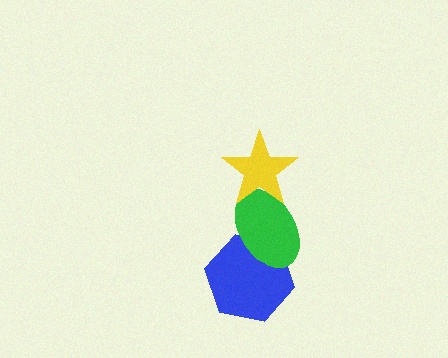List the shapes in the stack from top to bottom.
From top to bottom: the yellow star, the green ellipse, the blue hexagon.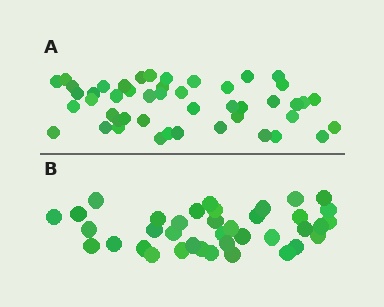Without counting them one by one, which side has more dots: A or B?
Region A (the top region) has more dots.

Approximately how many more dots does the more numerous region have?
Region A has roughly 8 or so more dots than region B.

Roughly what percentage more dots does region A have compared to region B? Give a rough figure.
About 25% more.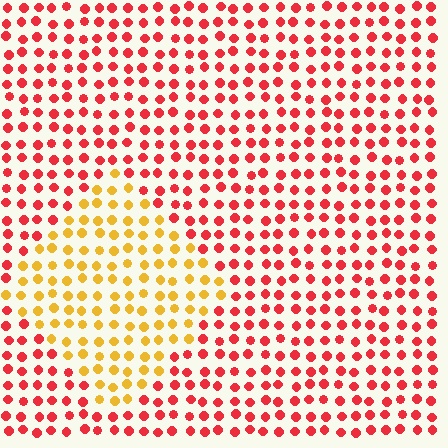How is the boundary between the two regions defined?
The boundary is defined purely by a slight shift in hue (about 49 degrees). Spacing, size, and orientation are identical on both sides.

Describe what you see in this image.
The image is filled with small red elements in a uniform arrangement. A diamond-shaped region is visible where the elements are tinted to a slightly different hue, forming a subtle color boundary.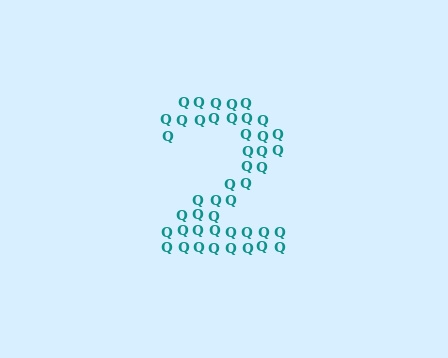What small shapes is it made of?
It is made of small letter Q's.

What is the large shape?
The large shape is the digit 2.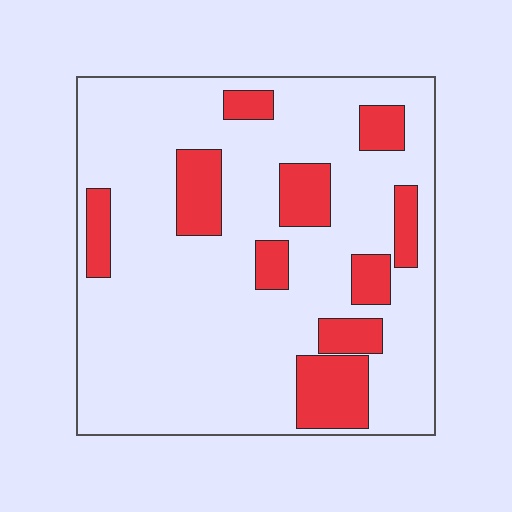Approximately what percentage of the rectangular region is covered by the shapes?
Approximately 20%.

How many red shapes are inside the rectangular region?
10.